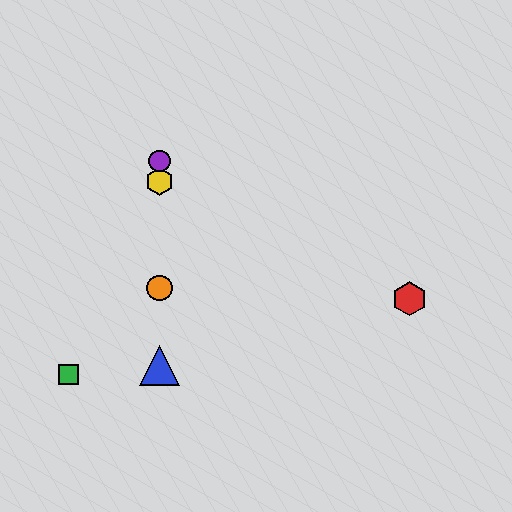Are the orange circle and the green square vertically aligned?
No, the orange circle is at x≈159 and the green square is at x≈69.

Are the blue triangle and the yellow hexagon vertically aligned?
Yes, both are at x≈159.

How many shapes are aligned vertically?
4 shapes (the blue triangle, the yellow hexagon, the purple circle, the orange circle) are aligned vertically.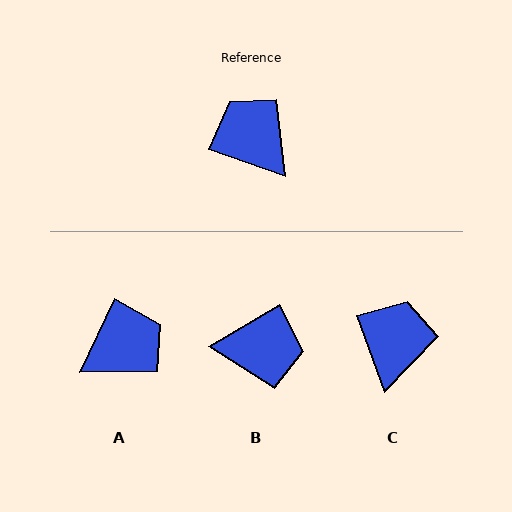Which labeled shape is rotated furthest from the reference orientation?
B, about 129 degrees away.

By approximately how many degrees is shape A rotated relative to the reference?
Approximately 96 degrees clockwise.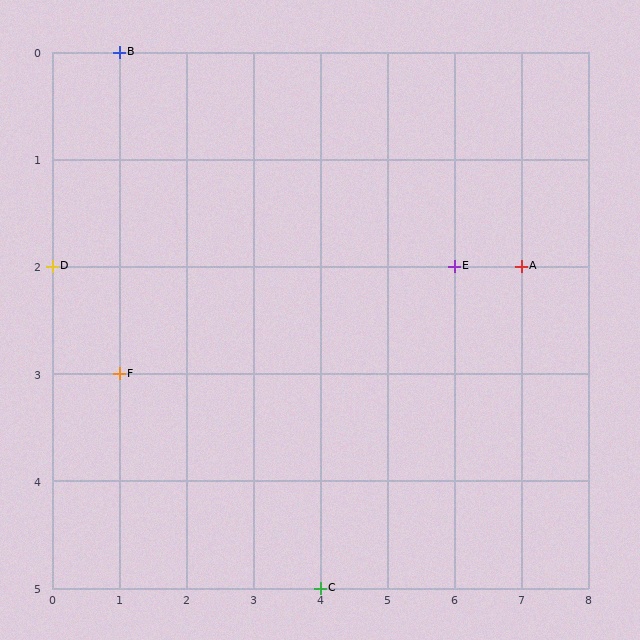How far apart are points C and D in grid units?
Points C and D are 4 columns and 3 rows apart (about 5.0 grid units diagonally).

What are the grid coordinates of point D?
Point D is at grid coordinates (0, 2).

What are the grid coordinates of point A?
Point A is at grid coordinates (7, 2).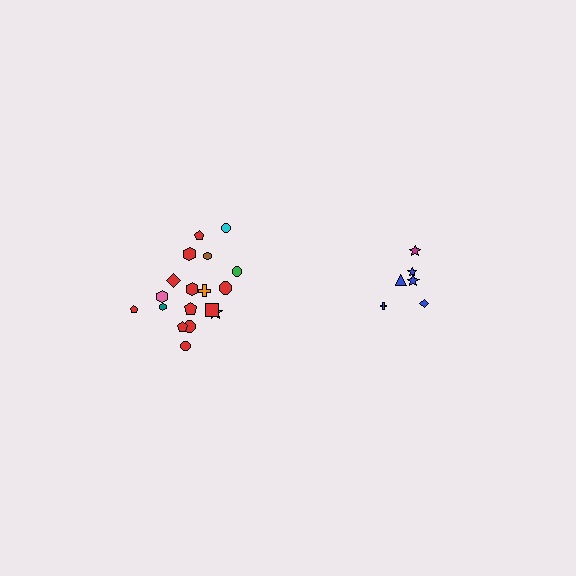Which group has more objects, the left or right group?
The left group.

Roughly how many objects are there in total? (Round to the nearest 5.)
Roughly 25 objects in total.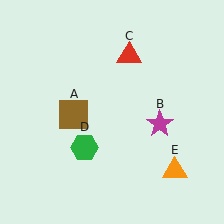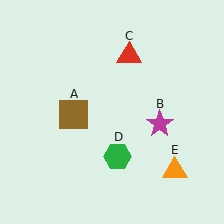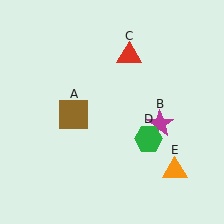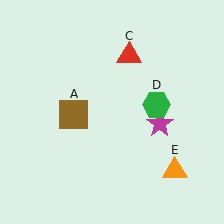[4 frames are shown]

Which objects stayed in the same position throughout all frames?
Brown square (object A) and magenta star (object B) and red triangle (object C) and orange triangle (object E) remained stationary.